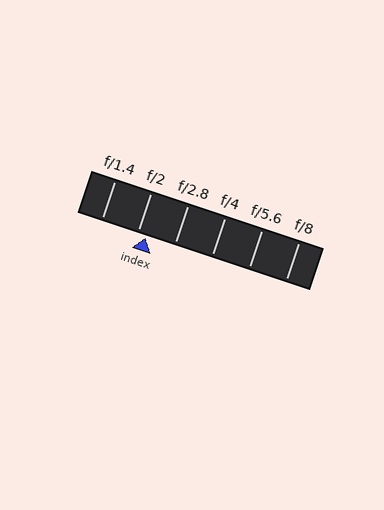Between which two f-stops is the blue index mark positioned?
The index mark is between f/2 and f/2.8.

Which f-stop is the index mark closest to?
The index mark is closest to f/2.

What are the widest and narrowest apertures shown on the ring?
The widest aperture shown is f/1.4 and the narrowest is f/8.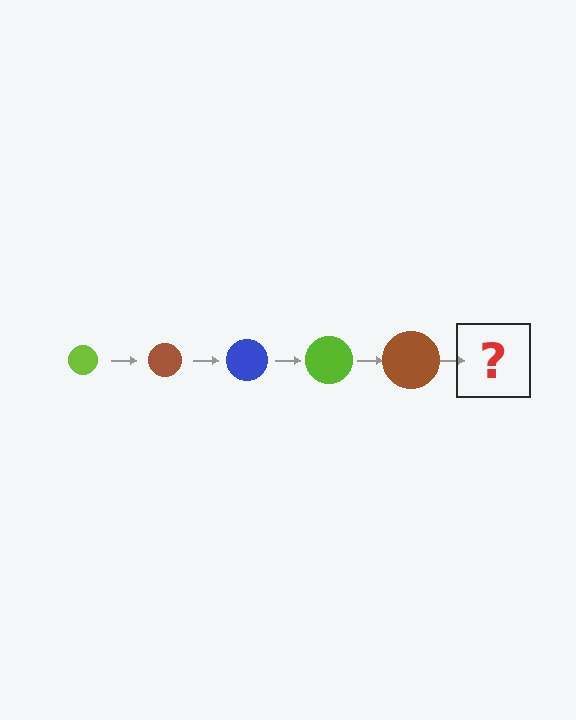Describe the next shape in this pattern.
It should be a blue circle, larger than the previous one.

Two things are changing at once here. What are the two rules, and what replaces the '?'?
The two rules are that the circle grows larger each step and the color cycles through lime, brown, and blue. The '?' should be a blue circle, larger than the previous one.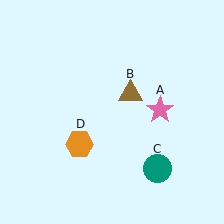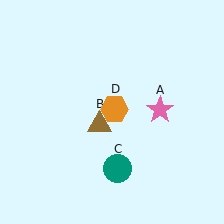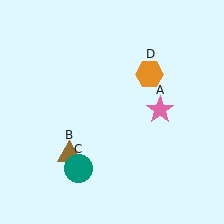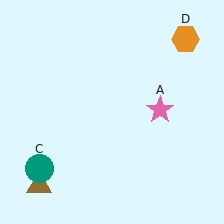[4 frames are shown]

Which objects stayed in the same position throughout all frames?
Pink star (object A) remained stationary.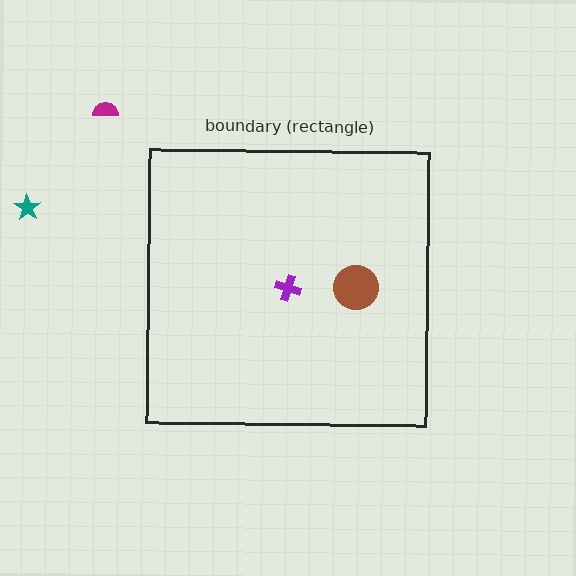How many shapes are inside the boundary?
2 inside, 2 outside.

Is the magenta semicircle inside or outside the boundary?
Outside.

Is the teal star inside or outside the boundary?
Outside.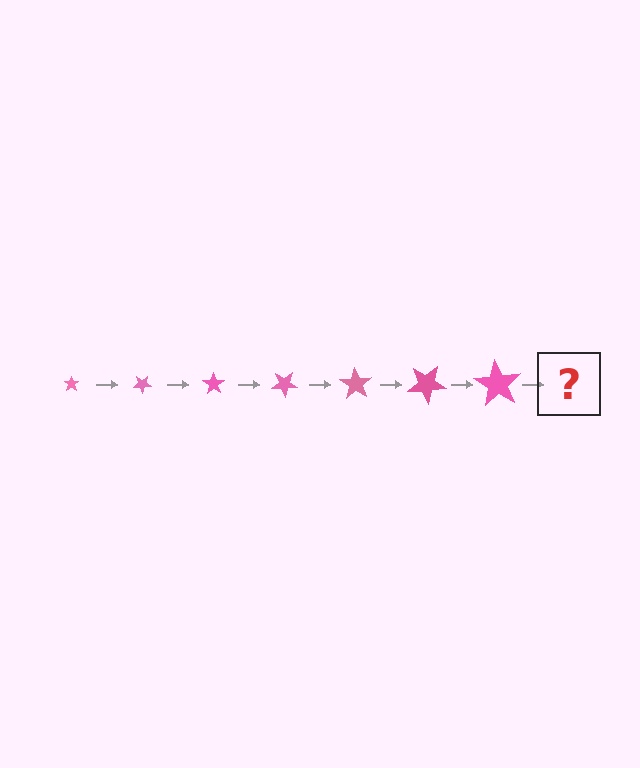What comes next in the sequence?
The next element should be a star, larger than the previous one and rotated 245 degrees from the start.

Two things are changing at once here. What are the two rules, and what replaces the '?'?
The two rules are that the star grows larger each step and it rotates 35 degrees each step. The '?' should be a star, larger than the previous one and rotated 245 degrees from the start.